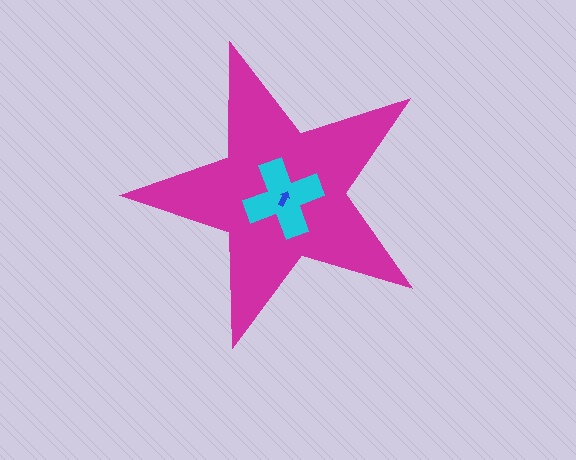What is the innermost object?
The blue arrow.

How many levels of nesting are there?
3.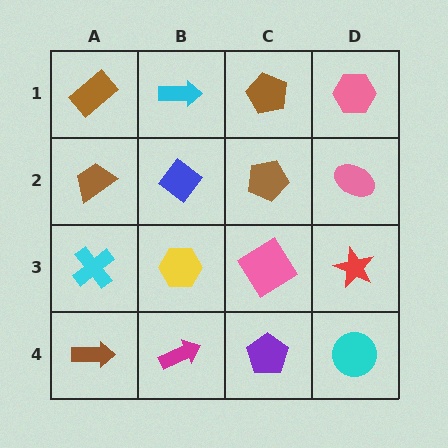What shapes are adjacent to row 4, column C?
A pink diamond (row 3, column C), a magenta arrow (row 4, column B), a cyan circle (row 4, column D).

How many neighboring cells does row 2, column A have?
3.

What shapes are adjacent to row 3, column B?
A blue diamond (row 2, column B), a magenta arrow (row 4, column B), a cyan cross (row 3, column A), a pink diamond (row 3, column C).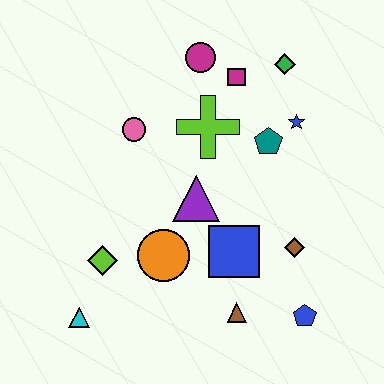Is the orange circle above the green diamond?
No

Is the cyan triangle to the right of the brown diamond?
No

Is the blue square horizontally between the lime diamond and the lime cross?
No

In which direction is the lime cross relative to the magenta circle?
The lime cross is below the magenta circle.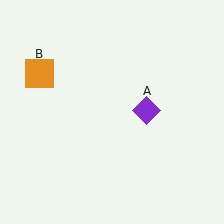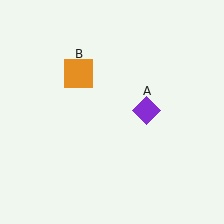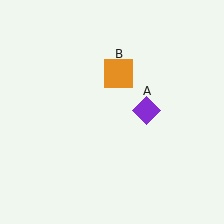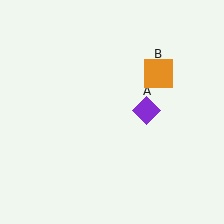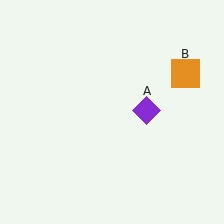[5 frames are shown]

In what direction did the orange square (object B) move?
The orange square (object B) moved right.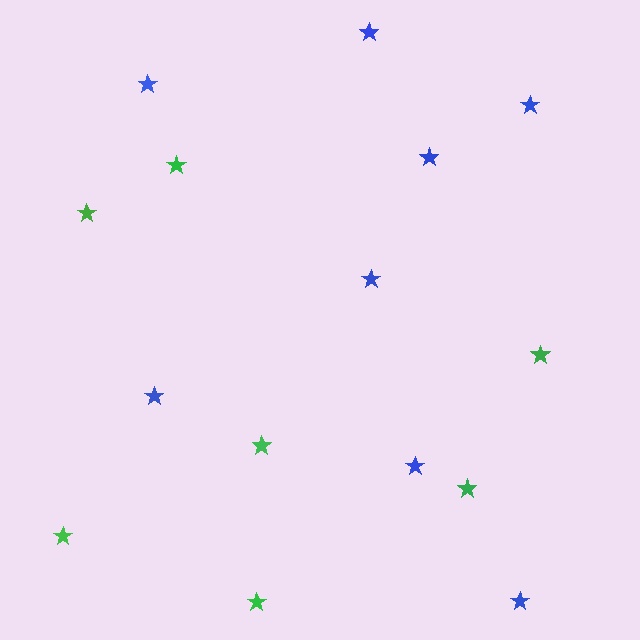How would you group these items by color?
There are 2 groups: one group of green stars (7) and one group of blue stars (8).